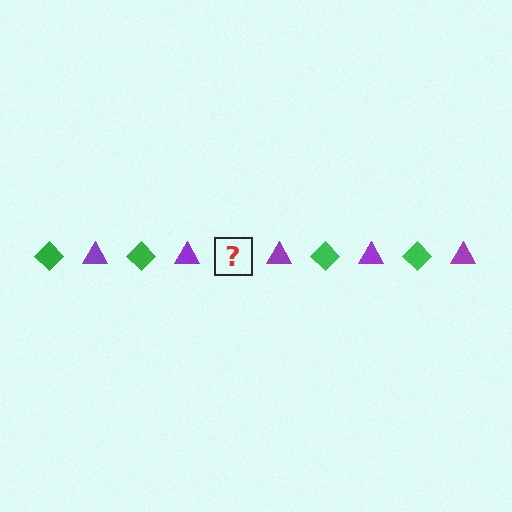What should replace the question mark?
The question mark should be replaced with a green diamond.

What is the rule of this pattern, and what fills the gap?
The rule is that the pattern alternates between green diamond and purple triangle. The gap should be filled with a green diamond.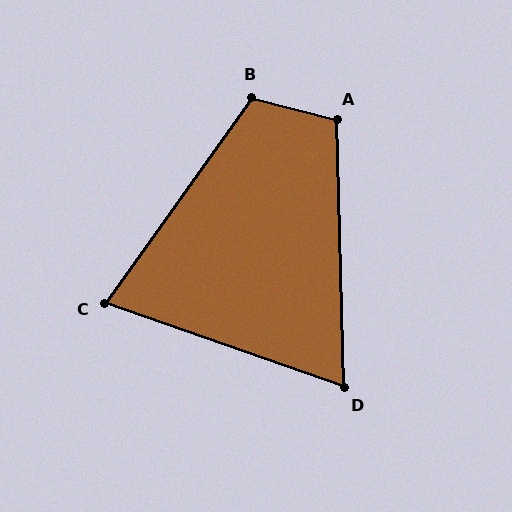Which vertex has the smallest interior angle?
D, at approximately 69 degrees.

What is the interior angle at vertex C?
Approximately 74 degrees (acute).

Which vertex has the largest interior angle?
B, at approximately 111 degrees.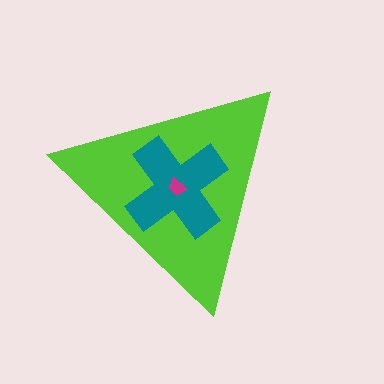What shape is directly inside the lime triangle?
The teal cross.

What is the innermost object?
The magenta trapezoid.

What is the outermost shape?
The lime triangle.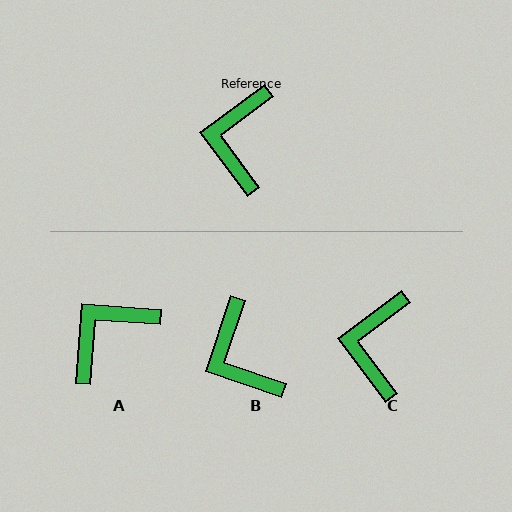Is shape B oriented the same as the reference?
No, it is off by about 35 degrees.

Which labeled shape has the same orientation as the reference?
C.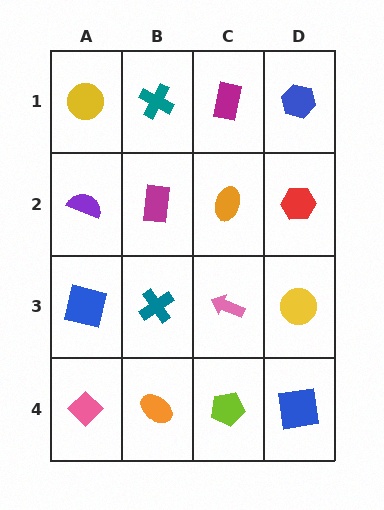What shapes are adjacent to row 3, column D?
A red hexagon (row 2, column D), a blue square (row 4, column D), a pink arrow (row 3, column C).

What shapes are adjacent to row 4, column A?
A blue square (row 3, column A), an orange ellipse (row 4, column B).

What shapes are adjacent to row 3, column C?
An orange ellipse (row 2, column C), a lime pentagon (row 4, column C), a teal cross (row 3, column B), a yellow circle (row 3, column D).